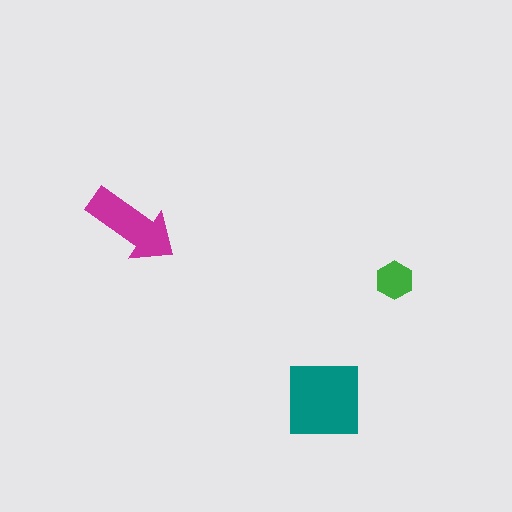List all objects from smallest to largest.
The green hexagon, the magenta arrow, the teal square.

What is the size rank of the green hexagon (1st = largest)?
3rd.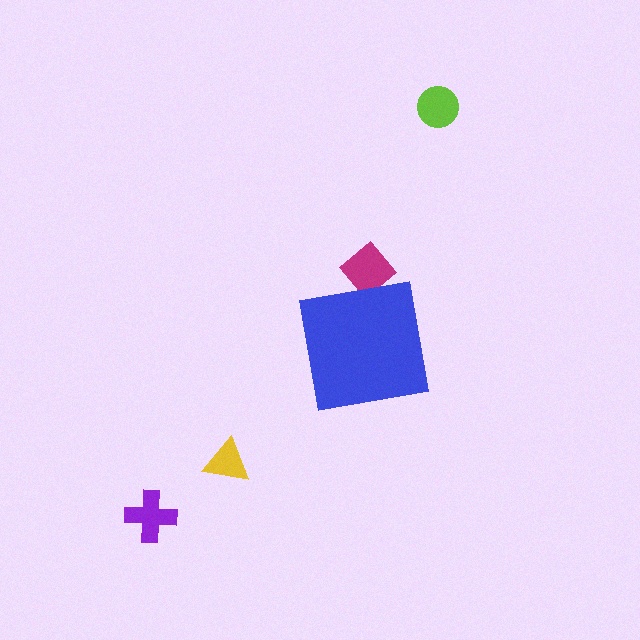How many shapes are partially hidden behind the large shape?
1 shape is partially hidden.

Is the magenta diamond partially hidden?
Yes, the magenta diamond is partially hidden behind the blue square.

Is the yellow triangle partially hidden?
No, the yellow triangle is fully visible.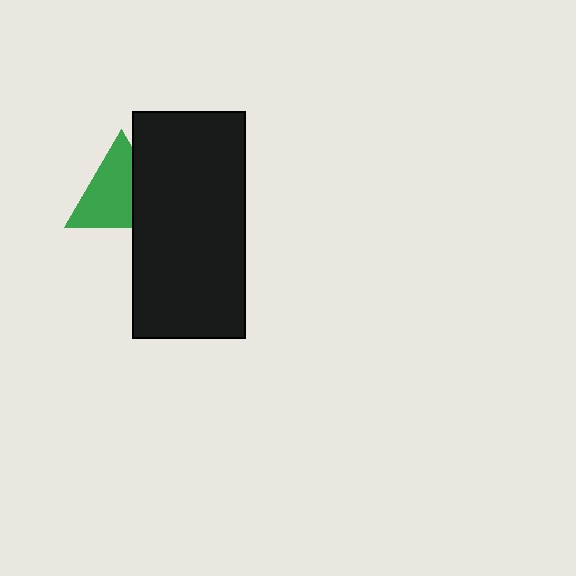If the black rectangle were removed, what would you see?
You would see the complete green triangle.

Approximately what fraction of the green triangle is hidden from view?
Roughly 34% of the green triangle is hidden behind the black rectangle.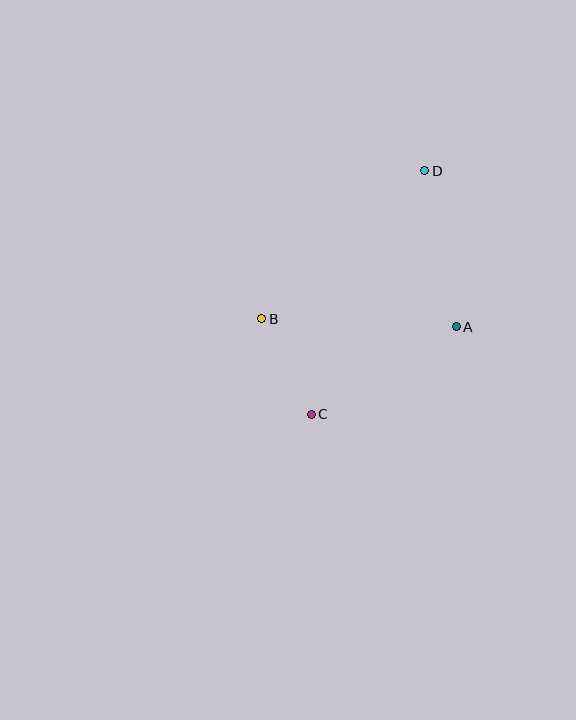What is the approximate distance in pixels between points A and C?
The distance between A and C is approximately 170 pixels.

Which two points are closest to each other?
Points B and C are closest to each other.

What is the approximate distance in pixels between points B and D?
The distance between B and D is approximately 220 pixels.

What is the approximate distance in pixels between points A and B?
The distance between A and B is approximately 195 pixels.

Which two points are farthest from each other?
Points C and D are farthest from each other.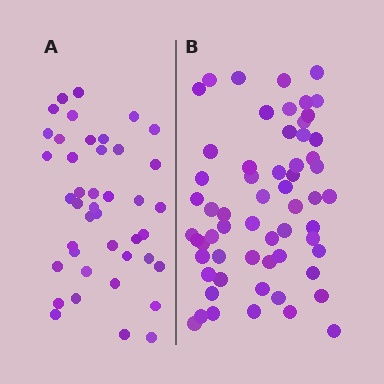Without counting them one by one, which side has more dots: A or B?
Region B (the right region) has more dots.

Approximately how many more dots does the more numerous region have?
Region B has approximately 20 more dots than region A.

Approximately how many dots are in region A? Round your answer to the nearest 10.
About 40 dots. (The exact count is 42, which rounds to 40.)